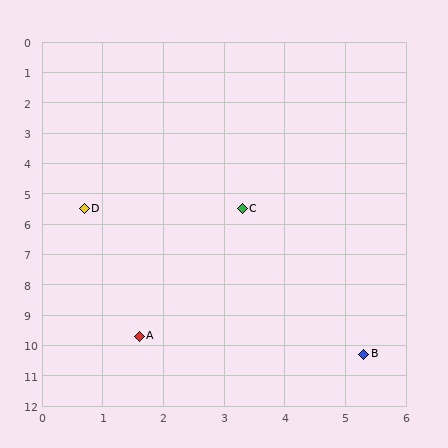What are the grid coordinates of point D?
Point D is at approximately (0.7, 5.5).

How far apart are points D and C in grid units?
Points D and C are about 2.6 grid units apart.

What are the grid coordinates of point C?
Point C is at approximately (3.3, 5.5).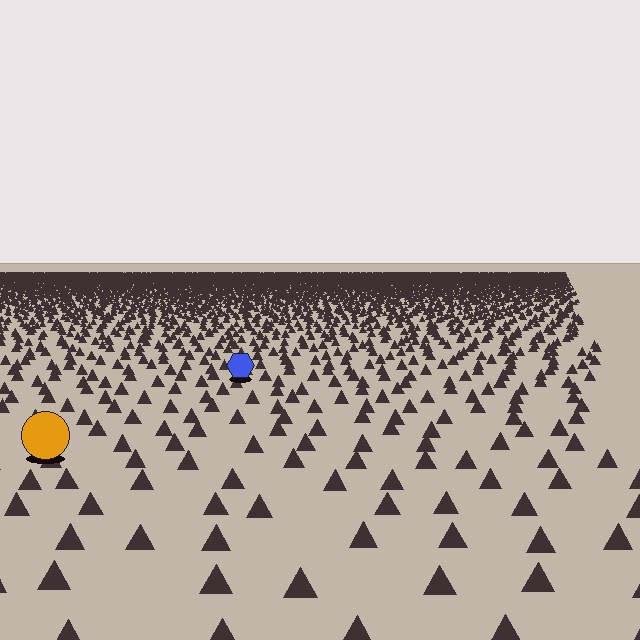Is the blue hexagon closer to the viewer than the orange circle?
No. The orange circle is closer — you can tell from the texture gradient: the ground texture is coarser near it.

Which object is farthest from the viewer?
The blue hexagon is farthest from the viewer. It appears smaller and the ground texture around it is denser.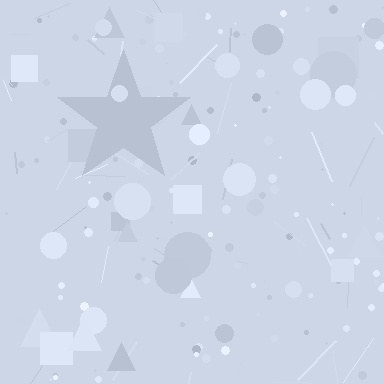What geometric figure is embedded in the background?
A star is embedded in the background.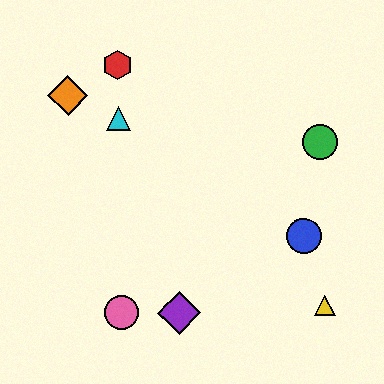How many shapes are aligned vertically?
3 shapes (the red hexagon, the cyan triangle, the pink circle) are aligned vertically.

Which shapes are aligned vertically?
The red hexagon, the cyan triangle, the pink circle are aligned vertically.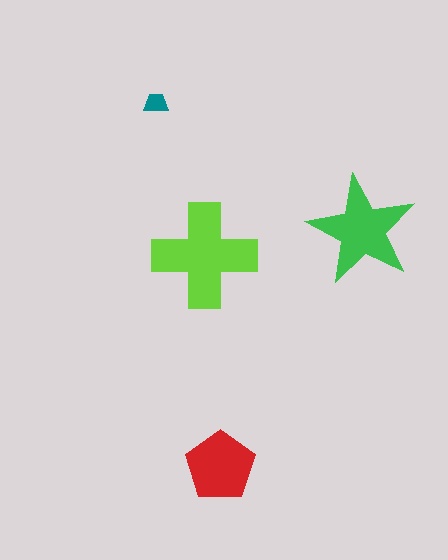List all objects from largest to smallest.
The lime cross, the green star, the red pentagon, the teal trapezoid.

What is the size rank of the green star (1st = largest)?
2nd.